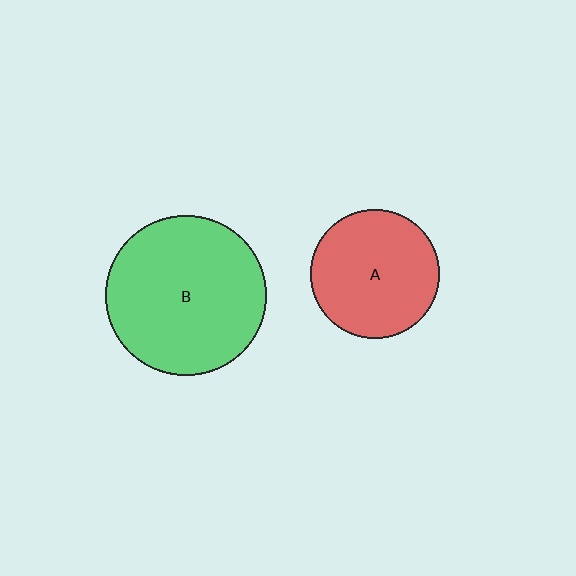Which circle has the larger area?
Circle B (green).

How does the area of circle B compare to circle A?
Approximately 1.6 times.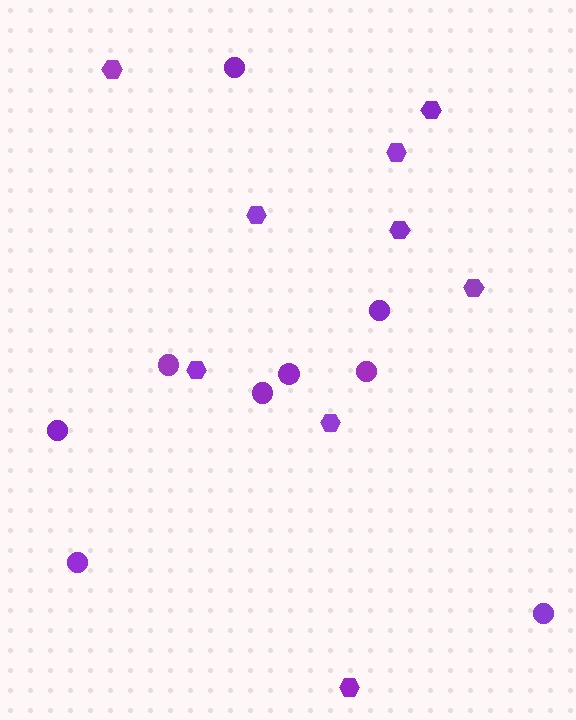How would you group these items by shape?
There are 2 groups: one group of hexagons (9) and one group of circles (9).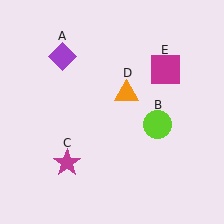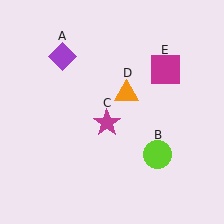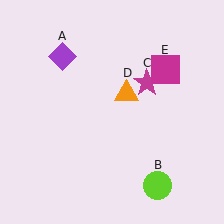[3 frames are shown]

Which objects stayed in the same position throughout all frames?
Purple diamond (object A) and orange triangle (object D) and magenta square (object E) remained stationary.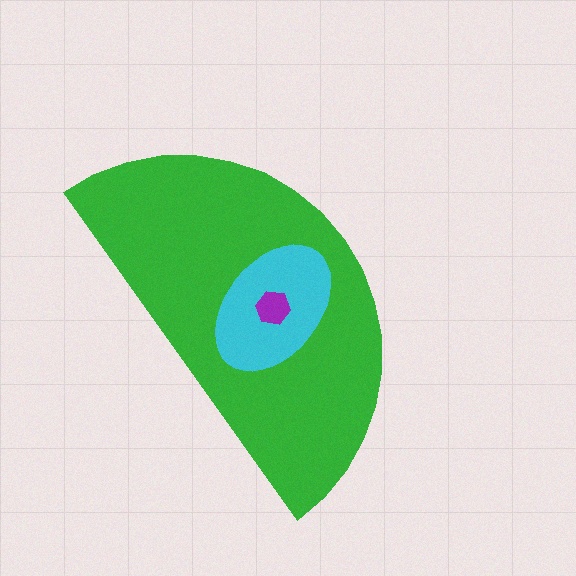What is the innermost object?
The purple hexagon.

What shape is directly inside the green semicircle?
The cyan ellipse.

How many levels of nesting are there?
3.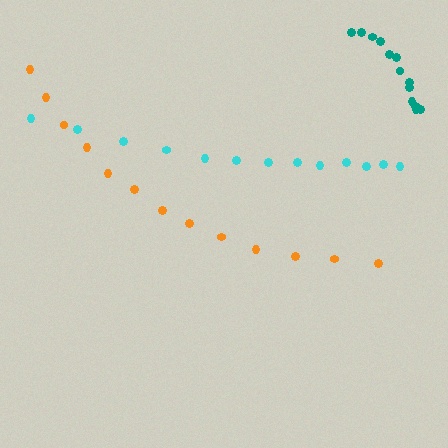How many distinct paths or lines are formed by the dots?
There are 3 distinct paths.